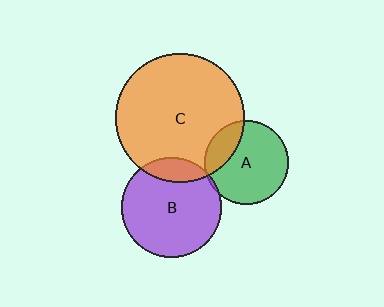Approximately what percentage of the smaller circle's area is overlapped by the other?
Approximately 15%.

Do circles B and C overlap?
Yes.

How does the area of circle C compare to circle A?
Approximately 2.4 times.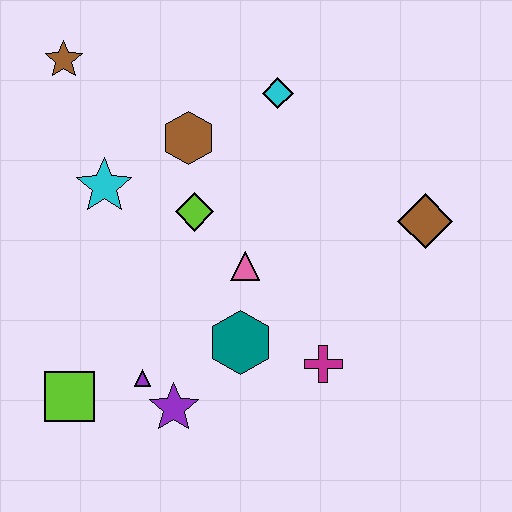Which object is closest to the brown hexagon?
The lime diamond is closest to the brown hexagon.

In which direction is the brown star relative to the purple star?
The brown star is above the purple star.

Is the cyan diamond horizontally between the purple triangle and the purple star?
No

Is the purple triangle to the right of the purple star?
No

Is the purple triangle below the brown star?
Yes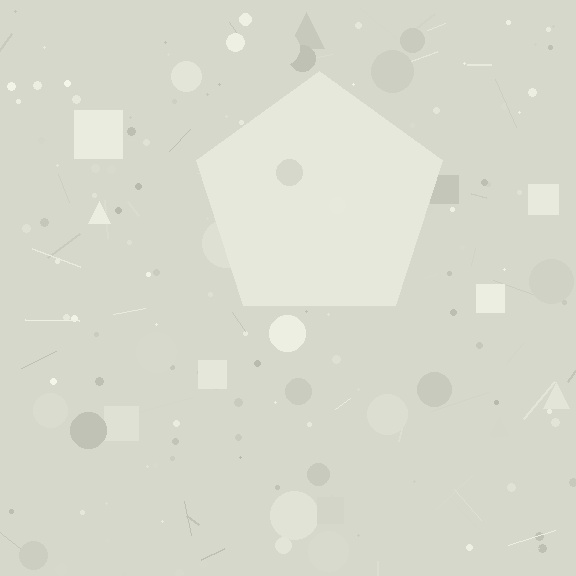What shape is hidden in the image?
A pentagon is hidden in the image.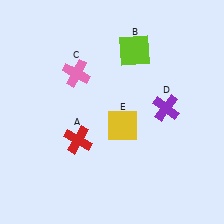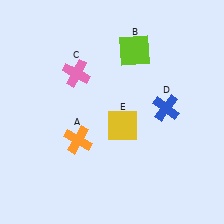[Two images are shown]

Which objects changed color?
A changed from red to orange. D changed from purple to blue.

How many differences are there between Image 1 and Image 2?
There are 2 differences between the two images.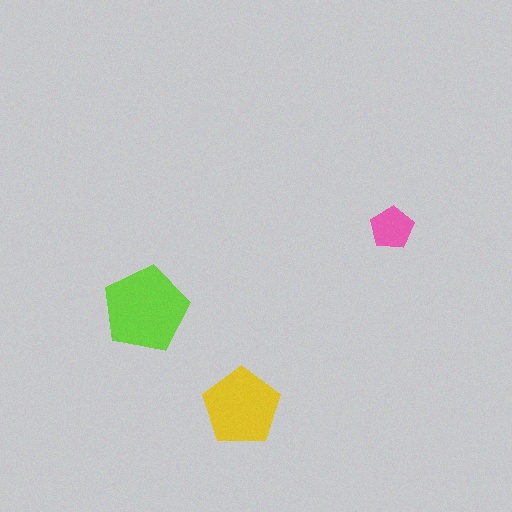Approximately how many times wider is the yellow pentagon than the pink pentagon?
About 2 times wider.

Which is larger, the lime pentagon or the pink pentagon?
The lime one.